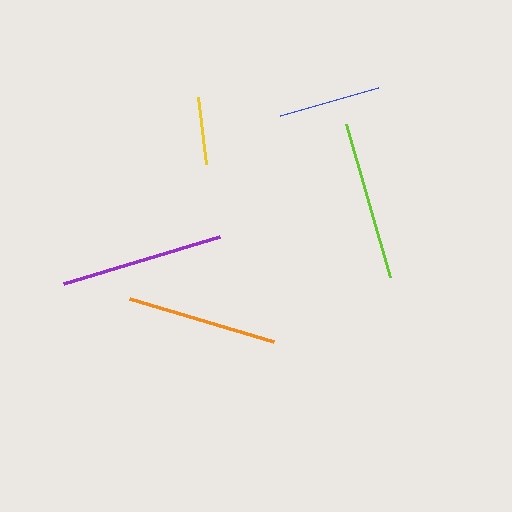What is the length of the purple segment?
The purple segment is approximately 163 pixels long.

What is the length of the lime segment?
The lime segment is approximately 160 pixels long.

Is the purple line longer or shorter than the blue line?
The purple line is longer than the blue line.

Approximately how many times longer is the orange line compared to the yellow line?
The orange line is approximately 2.2 times the length of the yellow line.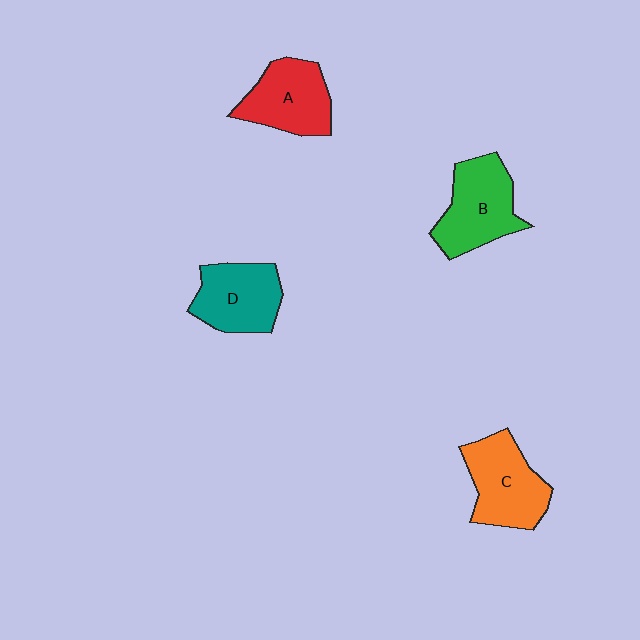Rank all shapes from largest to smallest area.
From largest to smallest: B (green), C (orange), A (red), D (teal).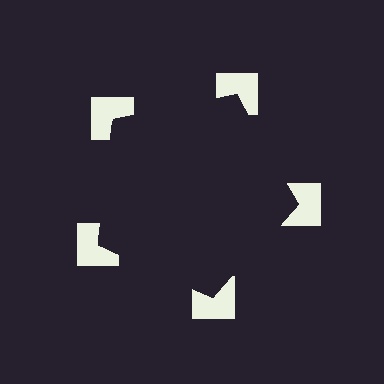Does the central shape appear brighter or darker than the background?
It typically appears slightly darker than the background, even though no actual brightness change is drawn.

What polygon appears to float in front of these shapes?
An illusory pentagon — its edges are inferred from the aligned wedge cuts in the notched squares, not physically drawn.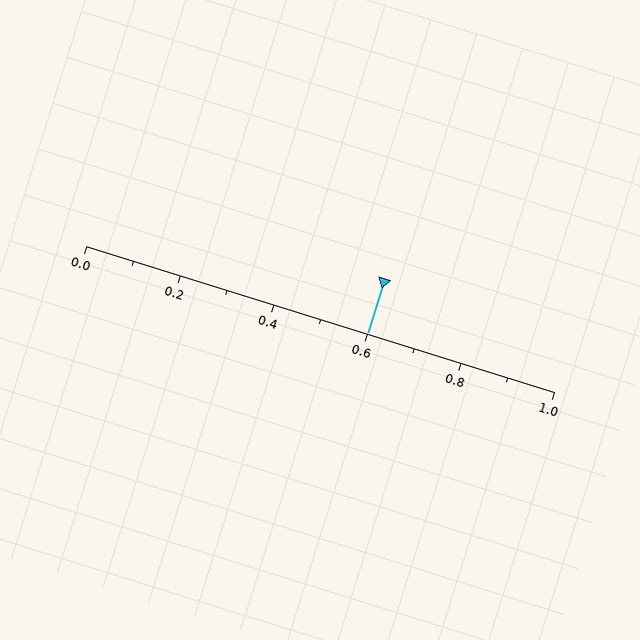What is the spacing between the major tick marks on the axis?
The major ticks are spaced 0.2 apart.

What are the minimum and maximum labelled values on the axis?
The axis runs from 0.0 to 1.0.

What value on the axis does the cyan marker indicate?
The marker indicates approximately 0.6.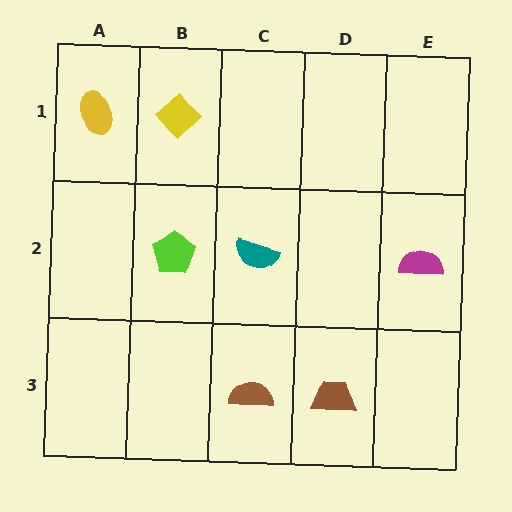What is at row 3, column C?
A brown semicircle.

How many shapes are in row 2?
3 shapes.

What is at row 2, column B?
A lime pentagon.